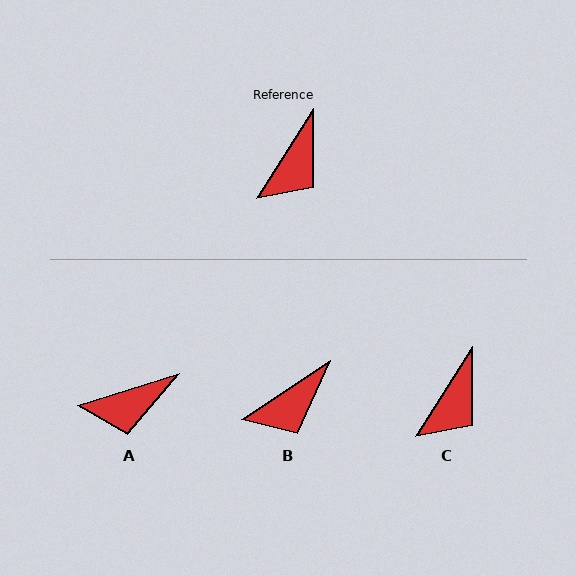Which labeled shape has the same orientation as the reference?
C.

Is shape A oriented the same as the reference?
No, it is off by about 40 degrees.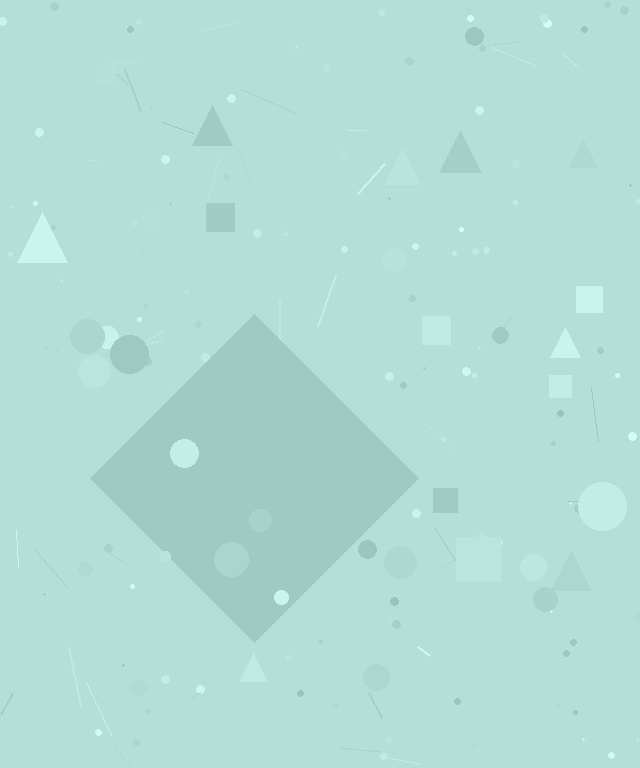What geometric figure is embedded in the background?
A diamond is embedded in the background.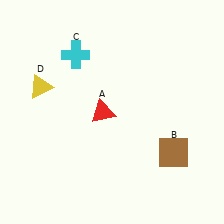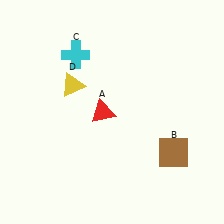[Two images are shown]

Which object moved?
The yellow triangle (D) moved right.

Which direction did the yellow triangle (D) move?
The yellow triangle (D) moved right.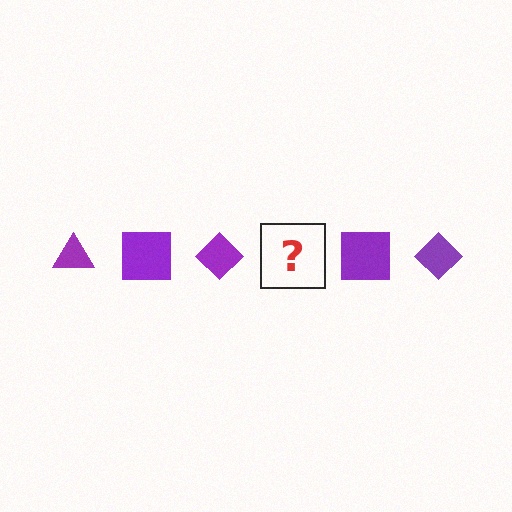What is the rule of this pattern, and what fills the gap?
The rule is that the pattern cycles through triangle, square, diamond shapes in purple. The gap should be filled with a purple triangle.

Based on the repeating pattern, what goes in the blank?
The blank should be a purple triangle.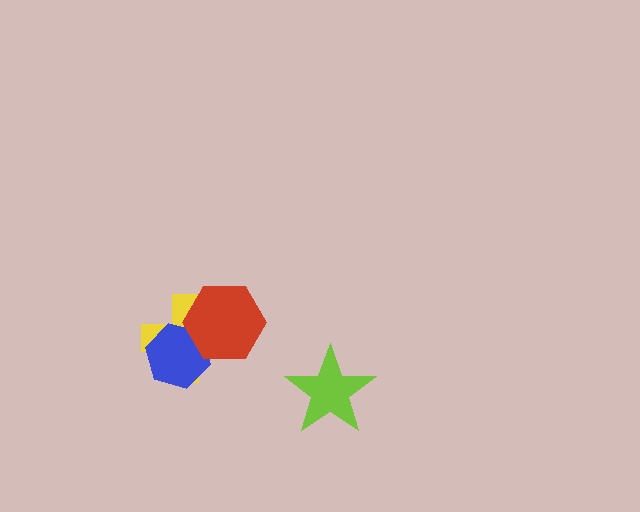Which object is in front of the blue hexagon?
The red hexagon is in front of the blue hexagon.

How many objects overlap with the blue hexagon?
2 objects overlap with the blue hexagon.